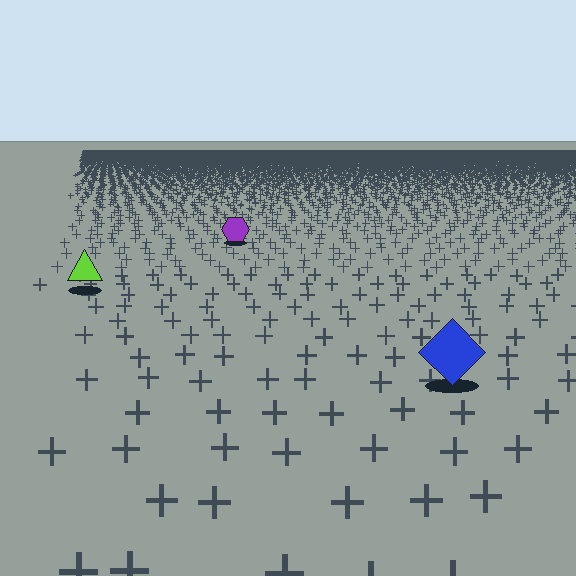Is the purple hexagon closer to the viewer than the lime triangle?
No. The lime triangle is closer — you can tell from the texture gradient: the ground texture is coarser near it.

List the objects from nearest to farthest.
From nearest to farthest: the blue diamond, the lime triangle, the purple hexagon.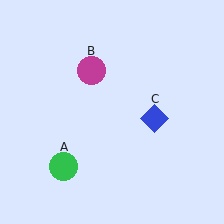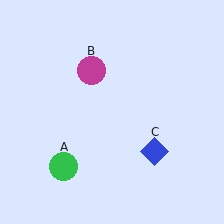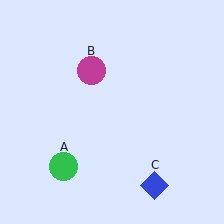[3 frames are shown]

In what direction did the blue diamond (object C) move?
The blue diamond (object C) moved down.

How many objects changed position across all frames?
1 object changed position: blue diamond (object C).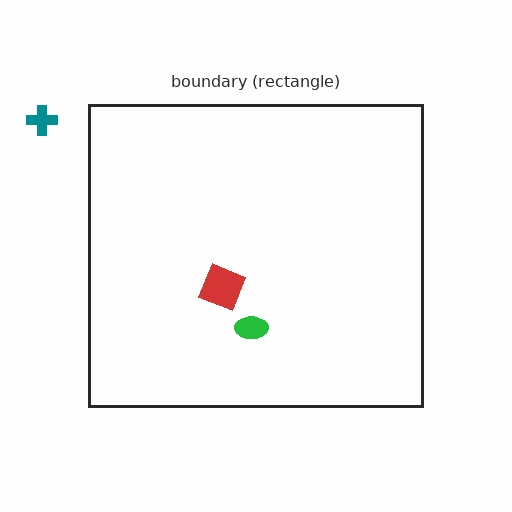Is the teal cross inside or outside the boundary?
Outside.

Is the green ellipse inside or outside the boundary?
Inside.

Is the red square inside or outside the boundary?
Inside.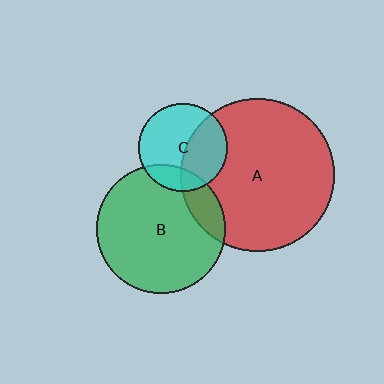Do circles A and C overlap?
Yes.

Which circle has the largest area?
Circle A (red).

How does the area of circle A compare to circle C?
Approximately 3.0 times.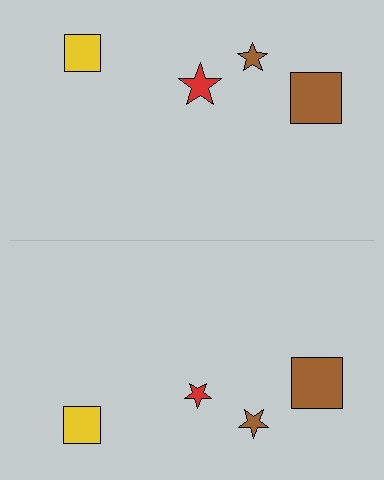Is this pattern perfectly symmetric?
No, the pattern is not perfectly symmetric. The red star on the bottom side has a different size than its mirror counterpart.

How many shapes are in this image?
There are 8 shapes in this image.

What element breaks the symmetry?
The red star on the bottom side has a different size than its mirror counterpart.